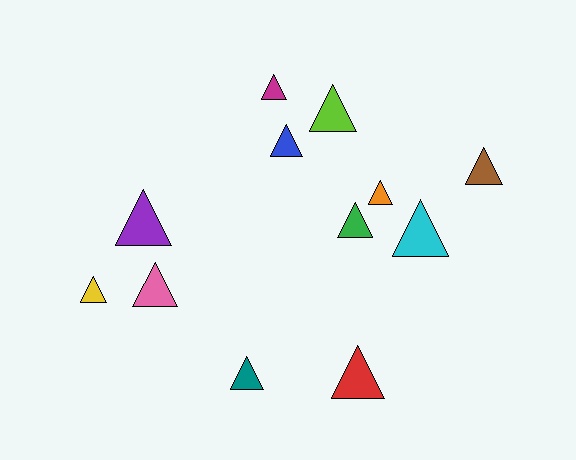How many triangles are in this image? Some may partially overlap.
There are 12 triangles.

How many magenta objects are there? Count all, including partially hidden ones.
There is 1 magenta object.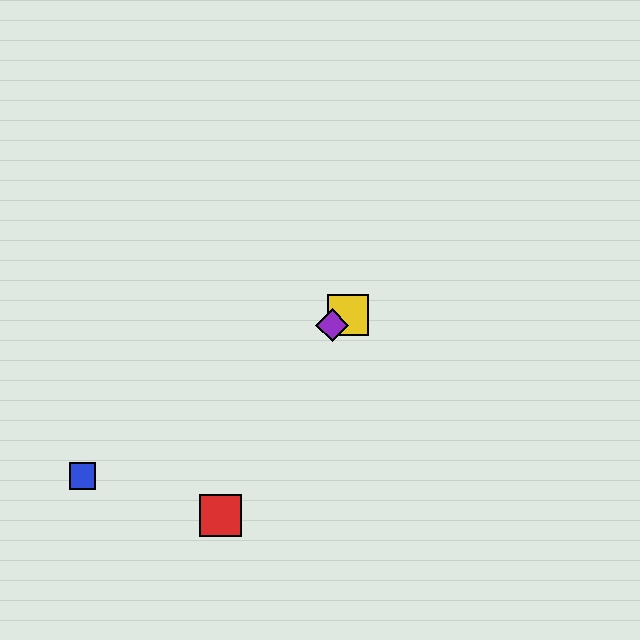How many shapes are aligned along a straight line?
4 shapes (the blue square, the green square, the yellow square, the purple diamond) are aligned along a straight line.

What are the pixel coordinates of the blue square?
The blue square is at (83, 476).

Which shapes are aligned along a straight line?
The blue square, the green square, the yellow square, the purple diamond are aligned along a straight line.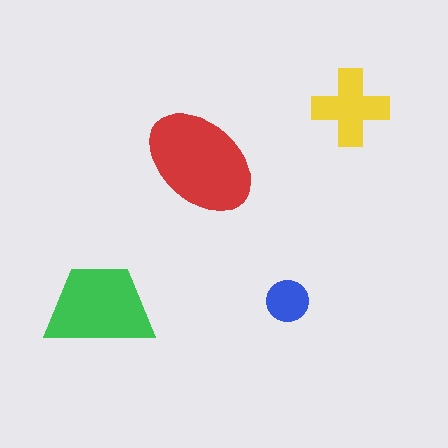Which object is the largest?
The red ellipse.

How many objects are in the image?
There are 4 objects in the image.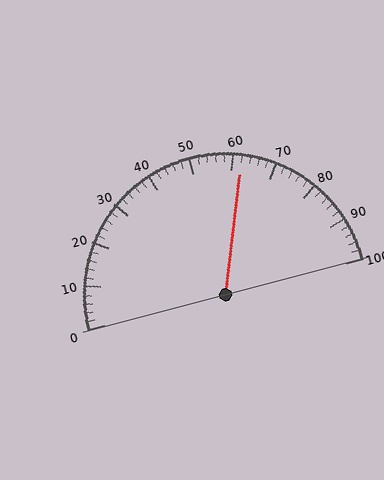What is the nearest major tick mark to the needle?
The nearest major tick mark is 60.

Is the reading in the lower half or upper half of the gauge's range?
The reading is in the upper half of the range (0 to 100).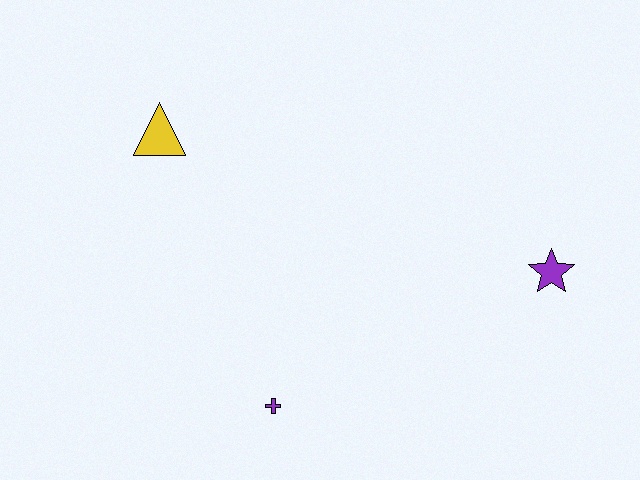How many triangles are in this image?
There is 1 triangle.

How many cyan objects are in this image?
There are no cyan objects.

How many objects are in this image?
There are 3 objects.